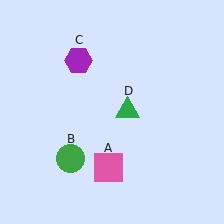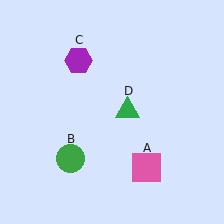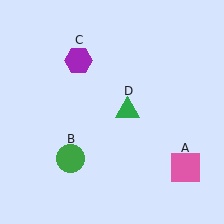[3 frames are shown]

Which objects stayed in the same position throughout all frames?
Green circle (object B) and purple hexagon (object C) and green triangle (object D) remained stationary.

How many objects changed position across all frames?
1 object changed position: pink square (object A).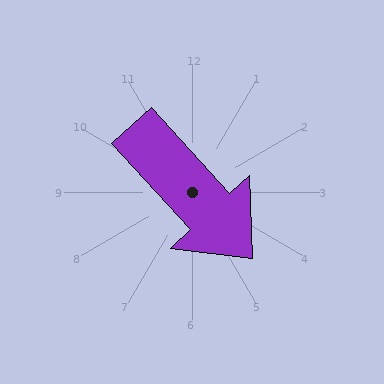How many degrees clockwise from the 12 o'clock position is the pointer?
Approximately 138 degrees.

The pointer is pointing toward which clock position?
Roughly 5 o'clock.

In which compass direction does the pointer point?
Southeast.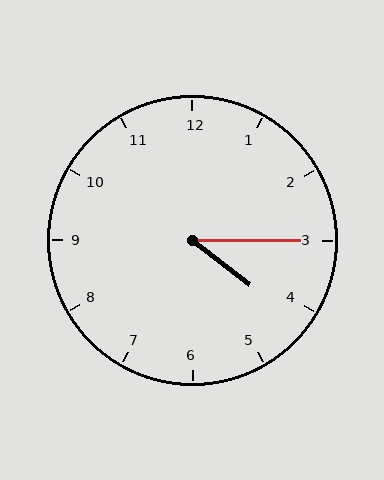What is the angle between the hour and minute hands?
Approximately 38 degrees.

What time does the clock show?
4:15.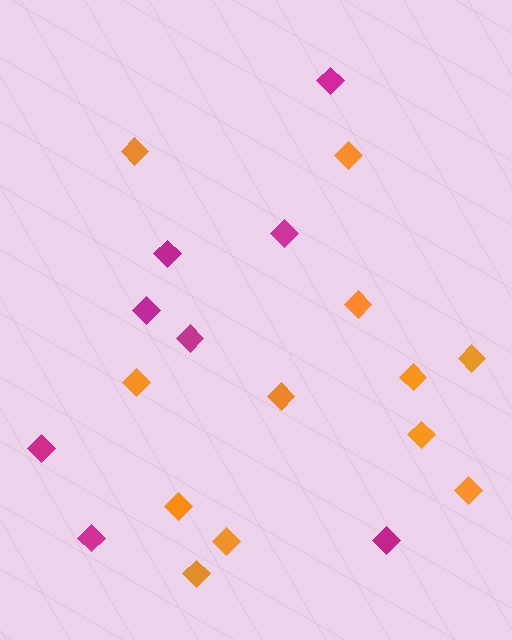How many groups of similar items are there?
There are 2 groups: one group of magenta diamonds (8) and one group of orange diamonds (12).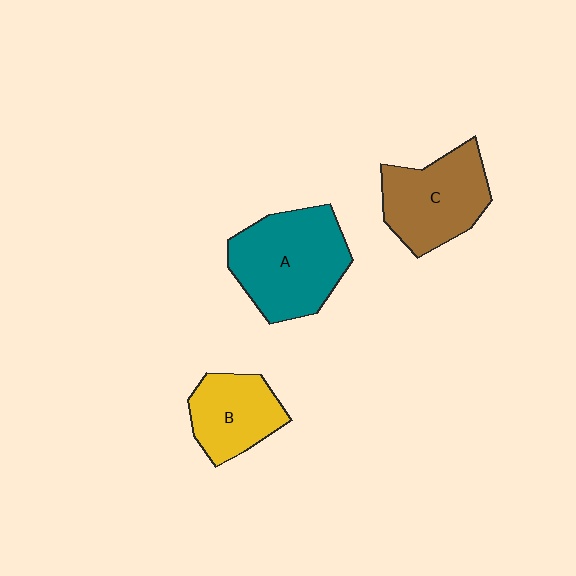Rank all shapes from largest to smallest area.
From largest to smallest: A (teal), C (brown), B (yellow).